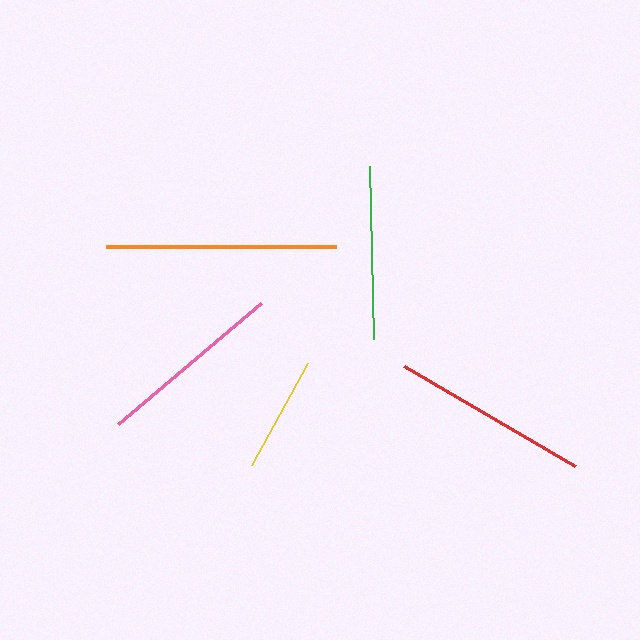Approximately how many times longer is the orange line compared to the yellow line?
The orange line is approximately 2.0 times the length of the yellow line.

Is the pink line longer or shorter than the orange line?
The orange line is longer than the pink line.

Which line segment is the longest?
The orange line is the longest at approximately 230 pixels.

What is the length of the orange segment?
The orange segment is approximately 230 pixels long.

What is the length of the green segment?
The green segment is approximately 173 pixels long.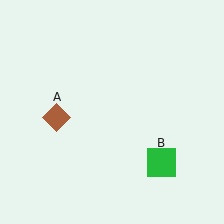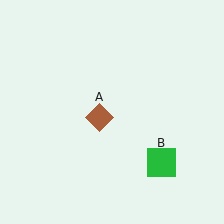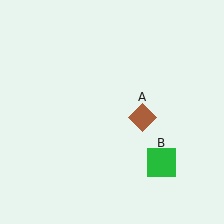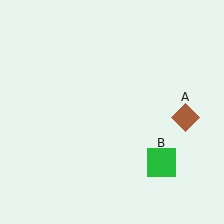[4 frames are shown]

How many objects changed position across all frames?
1 object changed position: brown diamond (object A).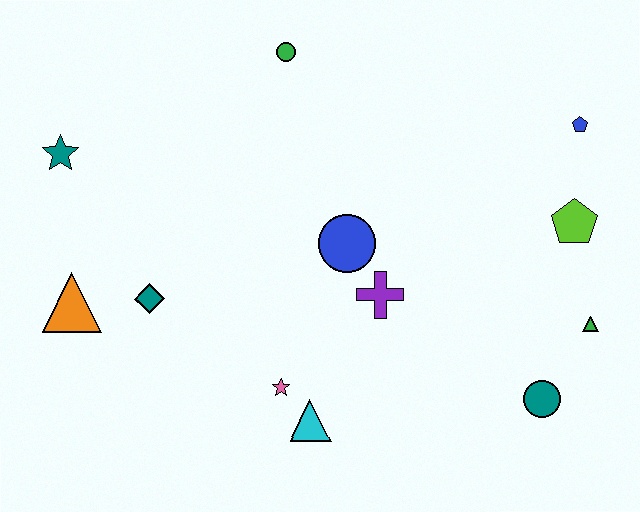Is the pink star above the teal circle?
Yes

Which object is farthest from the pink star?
The blue pentagon is farthest from the pink star.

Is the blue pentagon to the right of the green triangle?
No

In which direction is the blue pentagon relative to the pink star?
The blue pentagon is to the right of the pink star.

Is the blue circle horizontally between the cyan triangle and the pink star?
No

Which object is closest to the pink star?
The cyan triangle is closest to the pink star.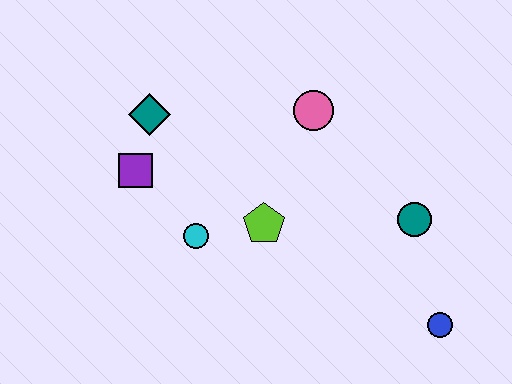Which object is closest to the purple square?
The teal diamond is closest to the purple square.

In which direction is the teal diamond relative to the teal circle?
The teal diamond is to the left of the teal circle.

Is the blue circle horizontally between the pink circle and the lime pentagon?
No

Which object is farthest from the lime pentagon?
The blue circle is farthest from the lime pentagon.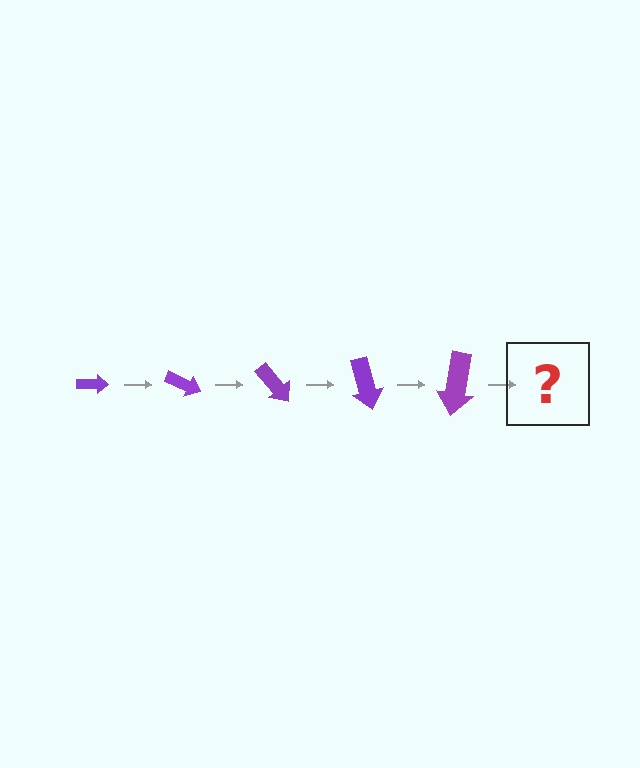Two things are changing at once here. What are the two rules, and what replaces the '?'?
The two rules are that the arrow grows larger each step and it rotates 25 degrees each step. The '?' should be an arrow, larger than the previous one and rotated 125 degrees from the start.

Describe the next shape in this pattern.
It should be an arrow, larger than the previous one and rotated 125 degrees from the start.